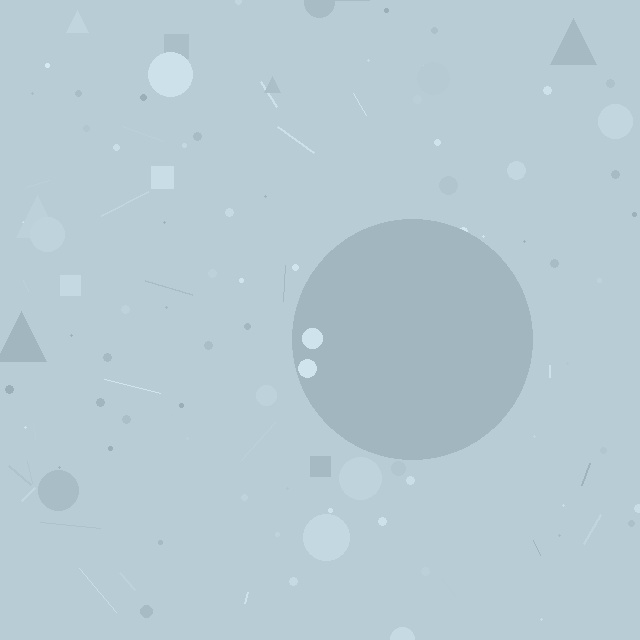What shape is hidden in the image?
A circle is hidden in the image.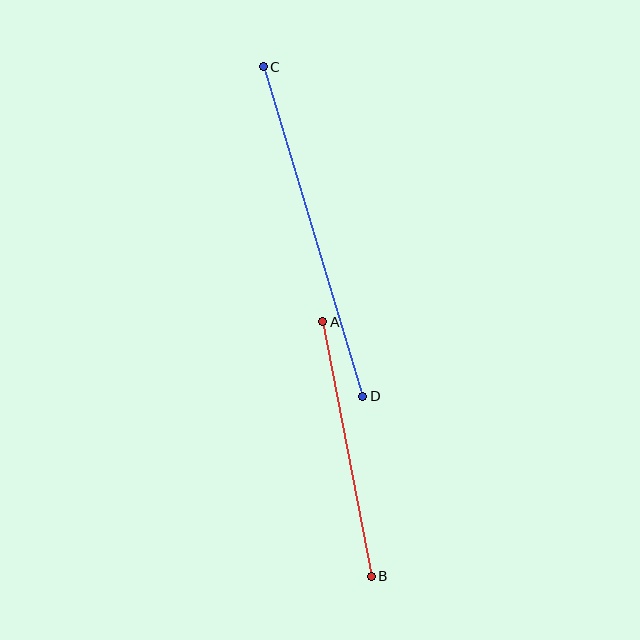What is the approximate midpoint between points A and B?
The midpoint is at approximately (347, 449) pixels.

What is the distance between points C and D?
The distance is approximately 345 pixels.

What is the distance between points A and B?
The distance is approximately 259 pixels.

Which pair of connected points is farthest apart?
Points C and D are farthest apart.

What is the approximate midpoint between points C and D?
The midpoint is at approximately (313, 231) pixels.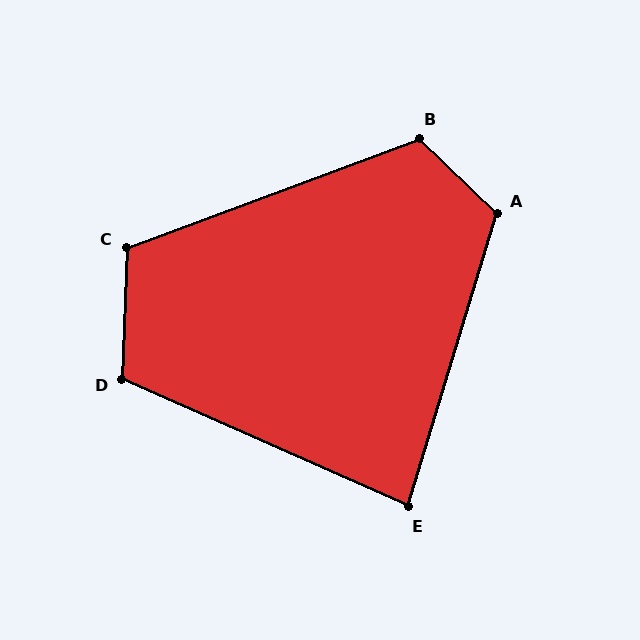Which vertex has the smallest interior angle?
E, at approximately 83 degrees.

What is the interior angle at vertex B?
Approximately 116 degrees (obtuse).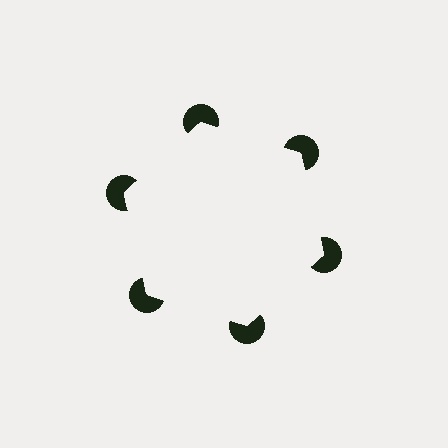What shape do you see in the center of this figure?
An illusory hexagon — its edges are inferred from the aligned wedge cuts in the pac-man discs, not physically drawn.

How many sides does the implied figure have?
6 sides.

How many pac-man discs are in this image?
There are 6 — one at each vertex of the illusory hexagon.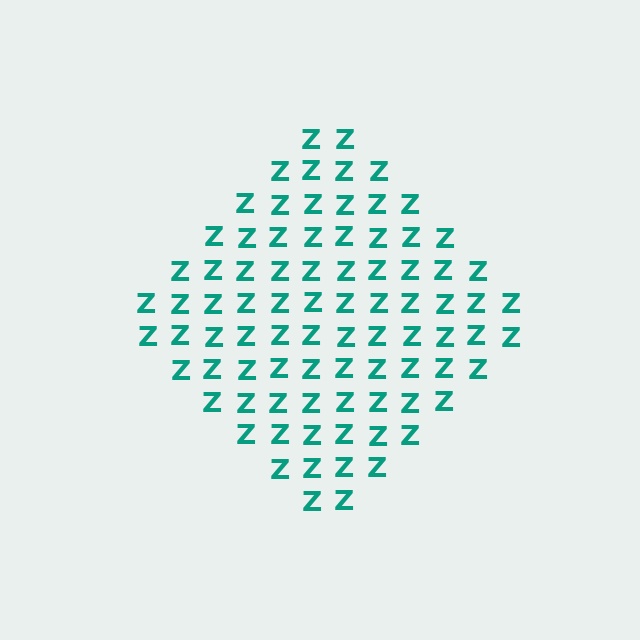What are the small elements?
The small elements are letter Z's.